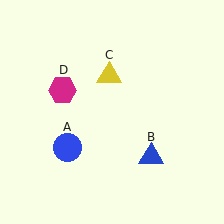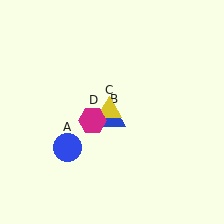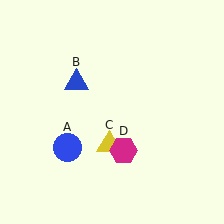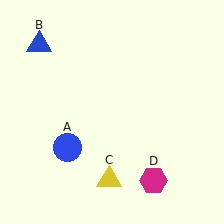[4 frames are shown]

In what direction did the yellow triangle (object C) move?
The yellow triangle (object C) moved down.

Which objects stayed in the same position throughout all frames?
Blue circle (object A) remained stationary.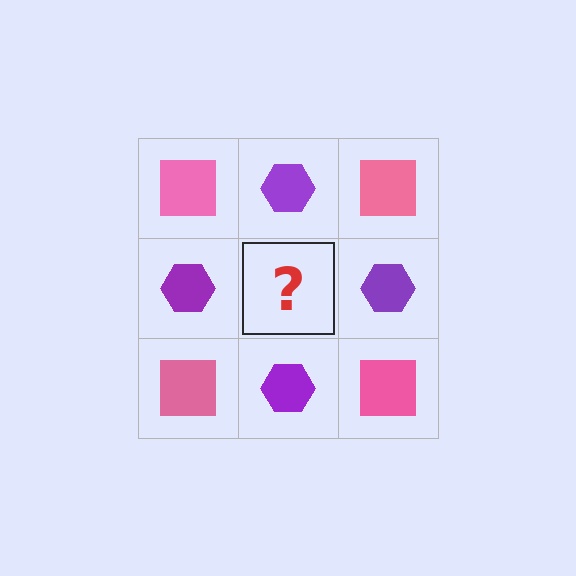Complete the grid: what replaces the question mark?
The question mark should be replaced with a pink square.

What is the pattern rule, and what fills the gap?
The rule is that it alternates pink square and purple hexagon in a checkerboard pattern. The gap should be filled with a pink square.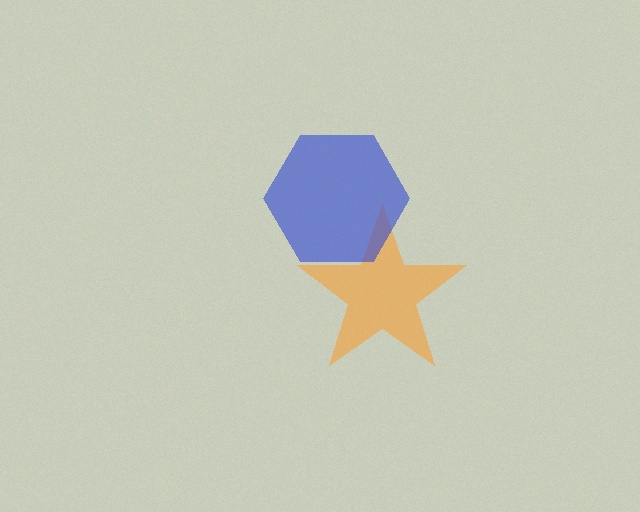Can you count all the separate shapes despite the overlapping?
Yes, there are 2 separate shapes.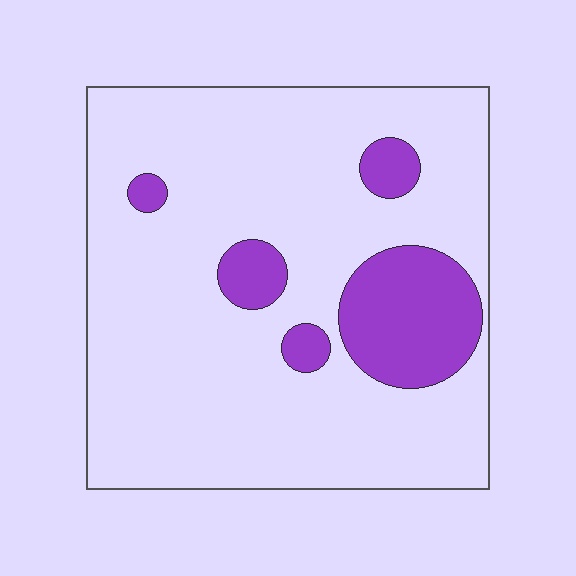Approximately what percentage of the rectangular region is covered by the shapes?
Approximately 15%.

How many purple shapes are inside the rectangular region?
5.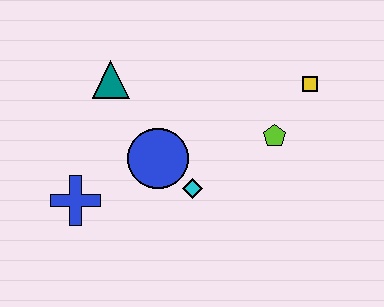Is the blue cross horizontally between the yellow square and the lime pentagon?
No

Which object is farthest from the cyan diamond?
The yellow square is farthest from the cyan diamond.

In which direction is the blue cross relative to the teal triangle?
The blue cross is below the teal triangle.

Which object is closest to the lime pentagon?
The yellow square is closest to the lime pentagon.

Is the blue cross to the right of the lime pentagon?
No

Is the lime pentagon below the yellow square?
Yes